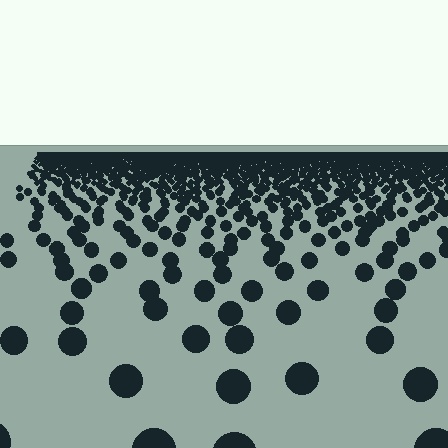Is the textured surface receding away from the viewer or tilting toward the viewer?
The surface is receding away from the viewer. Texture elements get smaller and denser toward the top.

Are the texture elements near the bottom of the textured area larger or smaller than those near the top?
Larger. Near the bottom, elements are closer to the viewer and appear at a bigger on-screen size.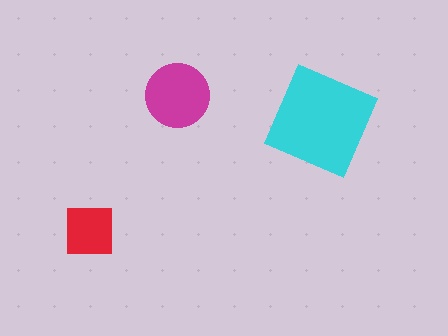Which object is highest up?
The magenta circle is topmost.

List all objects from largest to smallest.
The cyan diamond, the magenta circle, the red square.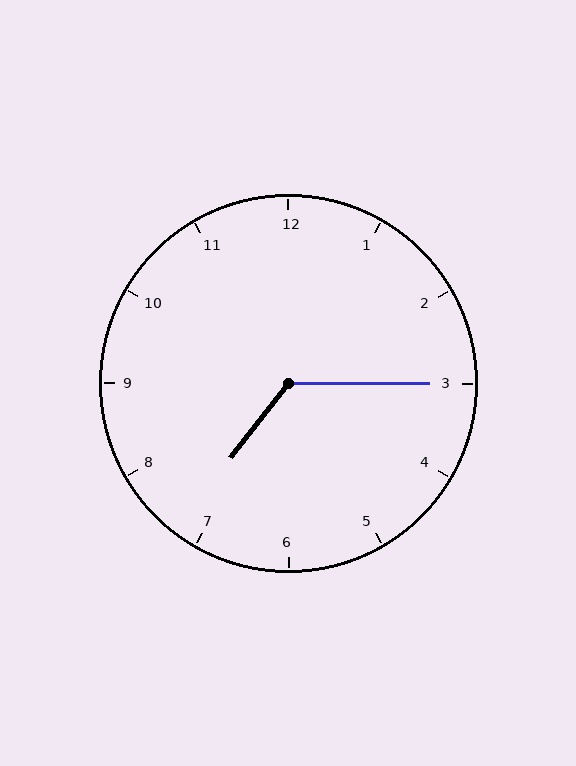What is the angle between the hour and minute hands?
Approximately 128 degrees.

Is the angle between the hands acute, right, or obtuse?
It is obtuse.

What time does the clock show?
7:15.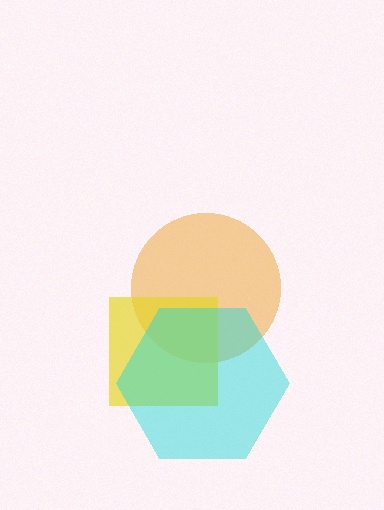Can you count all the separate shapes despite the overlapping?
Yes, there are 3 separate shapes.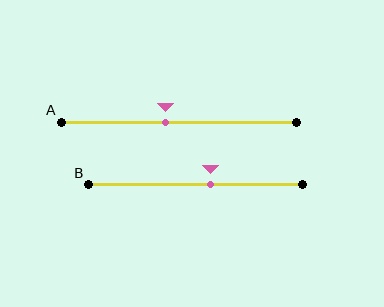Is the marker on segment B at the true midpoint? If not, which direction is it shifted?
No, the marker on segment B is shifted to the right by about 7% of the segment length.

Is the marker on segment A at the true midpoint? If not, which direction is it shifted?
No, the marker on segment A is shifted to the left by about 6% of the segment length.